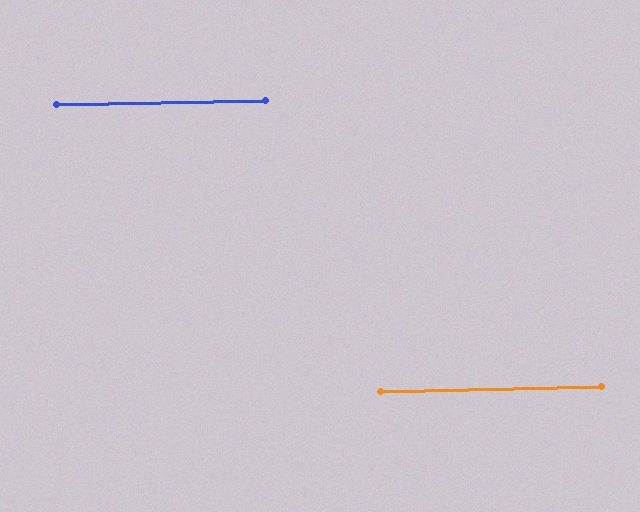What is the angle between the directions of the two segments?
Approximately 0 degrees.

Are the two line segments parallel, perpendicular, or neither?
Parallel — their directions differ by only 0.2°.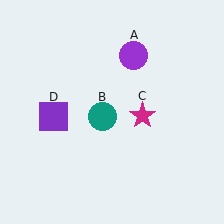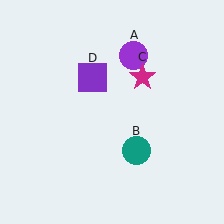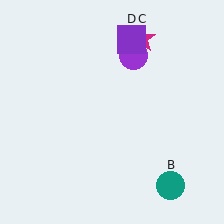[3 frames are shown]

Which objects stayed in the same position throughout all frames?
Purple circle (object A) remained stationary.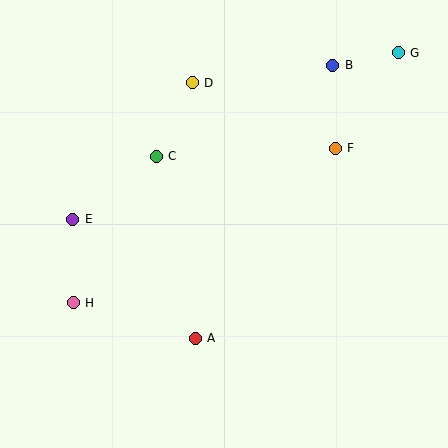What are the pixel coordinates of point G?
Point G is at (398, 53).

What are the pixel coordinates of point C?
Point C is at (156, 156).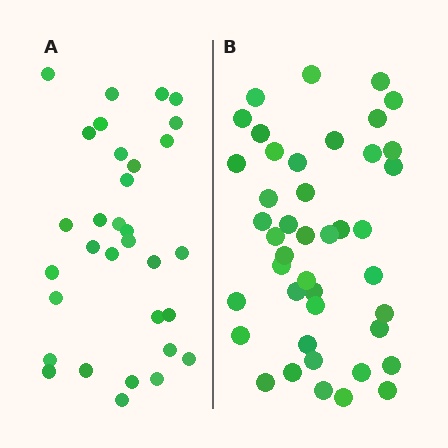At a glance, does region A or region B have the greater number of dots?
Region B (the right region) has more dots.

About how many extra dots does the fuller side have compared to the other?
Region B has roughly 12 or so more dots than region A.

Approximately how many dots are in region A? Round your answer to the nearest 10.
About 30 dots. (The exact count is 32, which rounds to 30.)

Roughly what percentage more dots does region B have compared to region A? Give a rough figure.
About 35% more.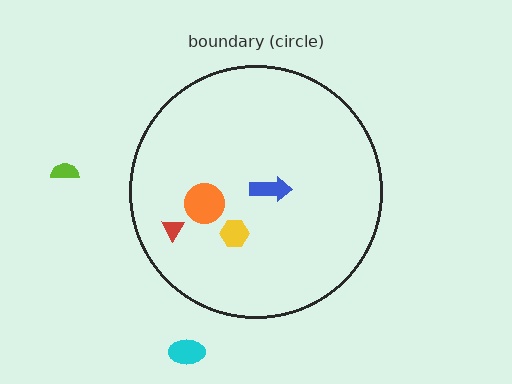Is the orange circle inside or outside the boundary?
Inside.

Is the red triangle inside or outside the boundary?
Inside.